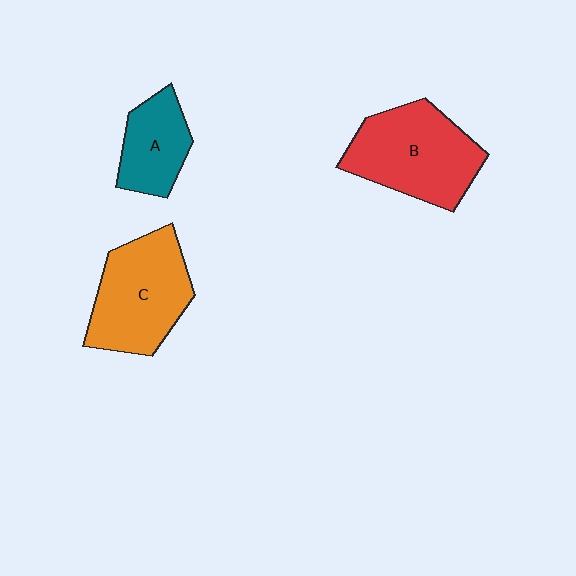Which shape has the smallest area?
Shape A (teal).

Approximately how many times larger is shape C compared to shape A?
Approximately 1.7 times.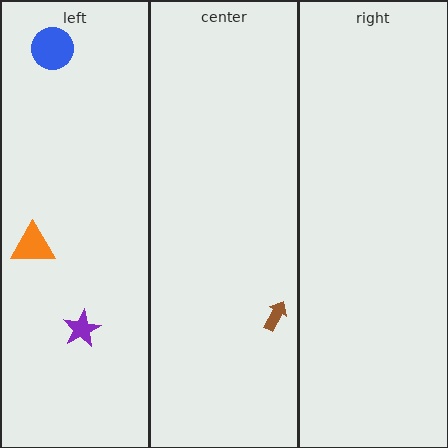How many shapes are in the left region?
3.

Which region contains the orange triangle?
The left region.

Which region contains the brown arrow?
The center region.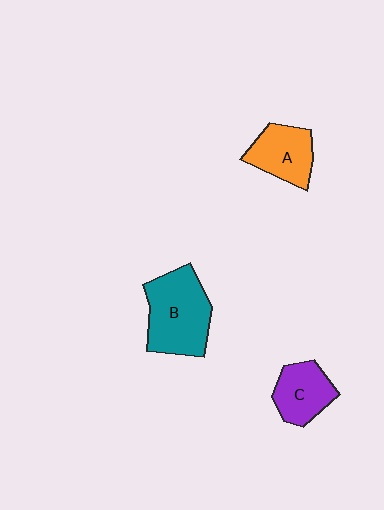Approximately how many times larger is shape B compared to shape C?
Approximately 1.6 times.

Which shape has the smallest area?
Shape C (purple).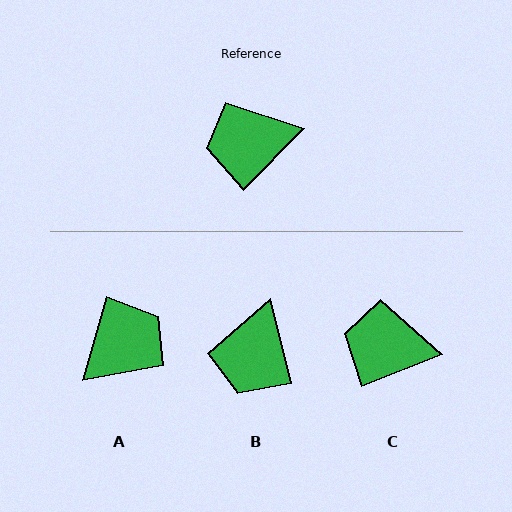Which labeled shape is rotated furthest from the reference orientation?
A, about 151 degrees away.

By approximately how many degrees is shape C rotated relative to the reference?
Approximately 24 degrees clockwise.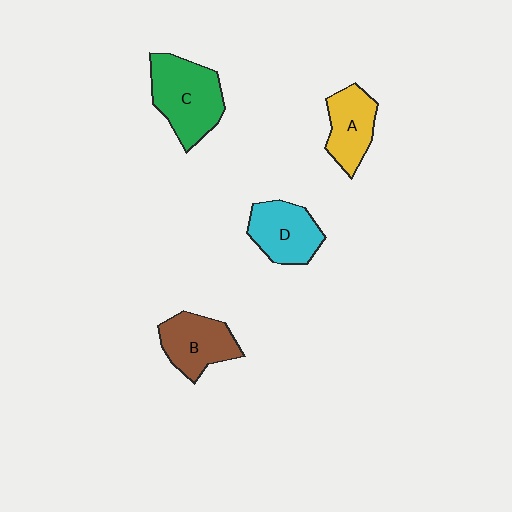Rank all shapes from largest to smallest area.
From largest to smallest: C (green), D (cyan), B (brown), A (yellow).